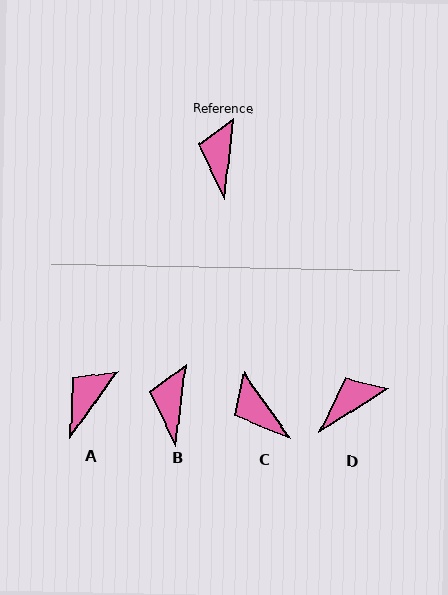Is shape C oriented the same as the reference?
No, it is off by about 42 degrees.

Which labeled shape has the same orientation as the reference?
B.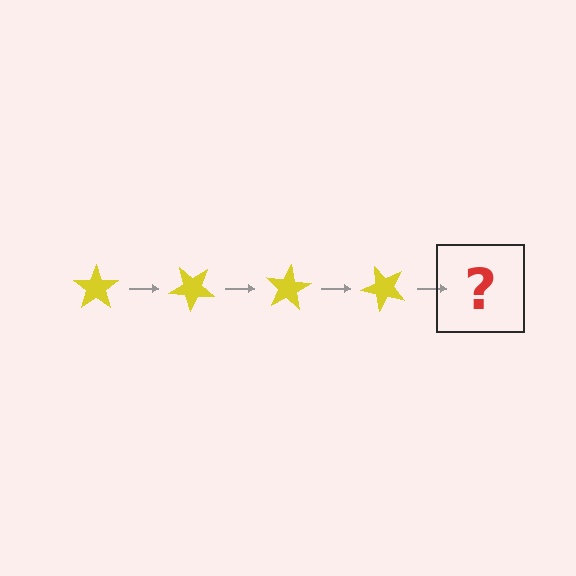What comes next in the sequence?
The next element should be a yellow star rotated 160 degrees.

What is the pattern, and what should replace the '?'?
The pattern is that the star rotates 40 degrees each step. The '?' should be a yellow star rotated 160 degrees.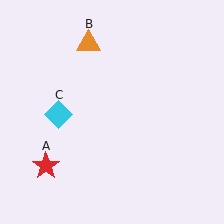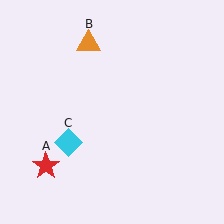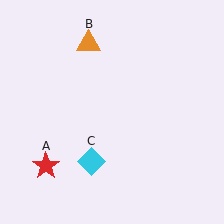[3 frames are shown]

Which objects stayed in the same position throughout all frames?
Red star (object A) and orange triangle (object B) remained stationary.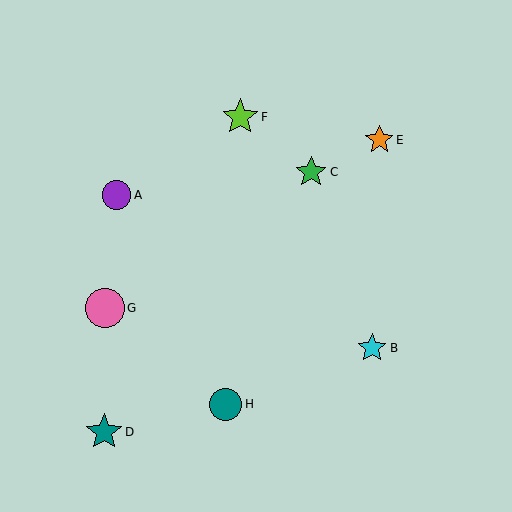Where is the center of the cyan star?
The center of the cyan star is at (372, 348).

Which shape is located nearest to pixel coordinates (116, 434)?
The teal star (labeled D) at (104, 432) is nearest to that location.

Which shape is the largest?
The pink circle (labeled G) is the largest.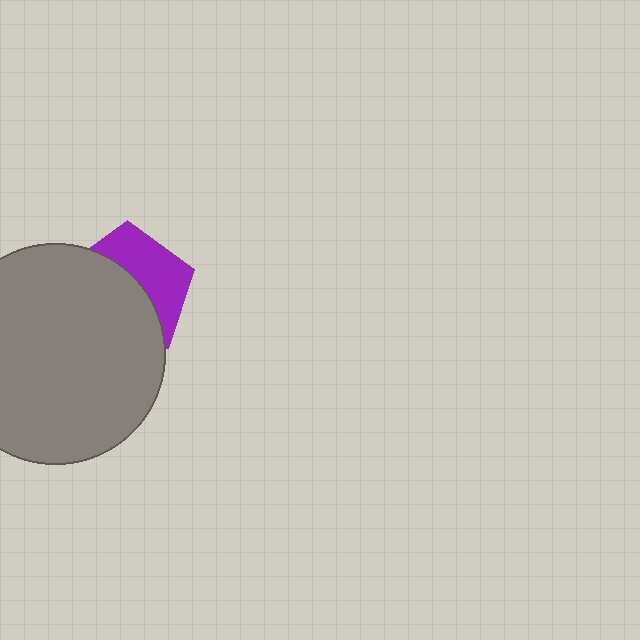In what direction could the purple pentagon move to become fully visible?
The purple pentagon could move toward the upper-right. That would shift it out from behind the gray circle entirely.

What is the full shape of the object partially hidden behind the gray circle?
The partially hidden object is a purple pentagon.